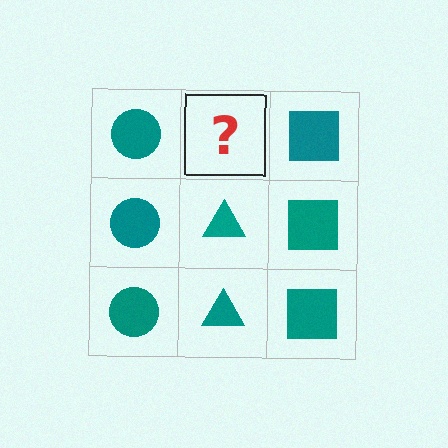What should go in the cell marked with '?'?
The missing cell should contain a teal triangle.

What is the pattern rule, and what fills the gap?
The rule is that each column has a consistent shape. The gap should be filled with a teal triangle.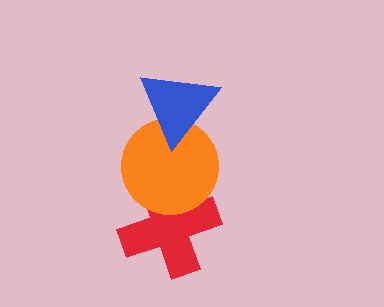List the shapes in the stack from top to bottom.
From top to bottom: the blue triangle, the orange circle, the red cross.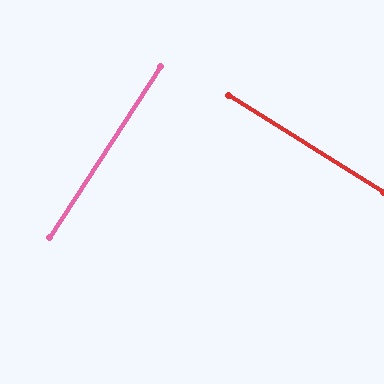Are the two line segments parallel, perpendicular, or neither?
Perpendicular — they meet at approximately 89°.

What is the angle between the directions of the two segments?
Approximately 89 degrees.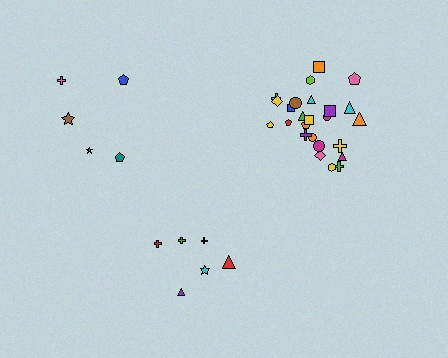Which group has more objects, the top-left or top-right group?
The top-right group.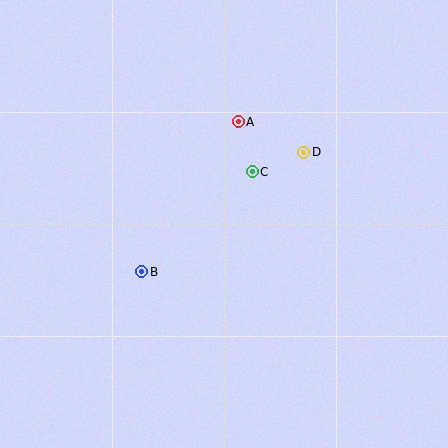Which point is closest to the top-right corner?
Point D is closest to the top-right corner.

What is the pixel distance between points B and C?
The distance between B and C is 149 pixels.